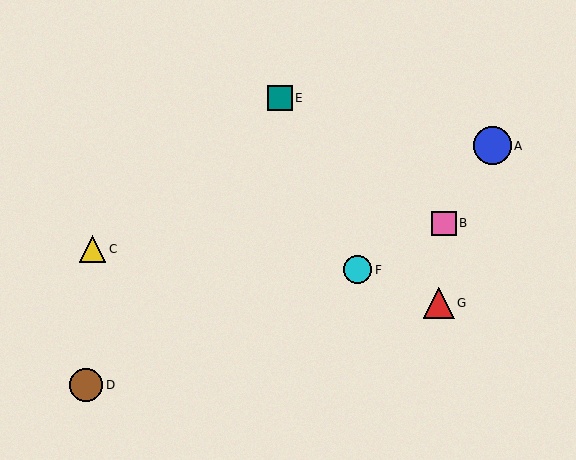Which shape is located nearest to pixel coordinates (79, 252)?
The yellow triangle (labeled C) at (92, 249) is nearest to that location.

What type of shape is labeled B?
Shape B is a pink square.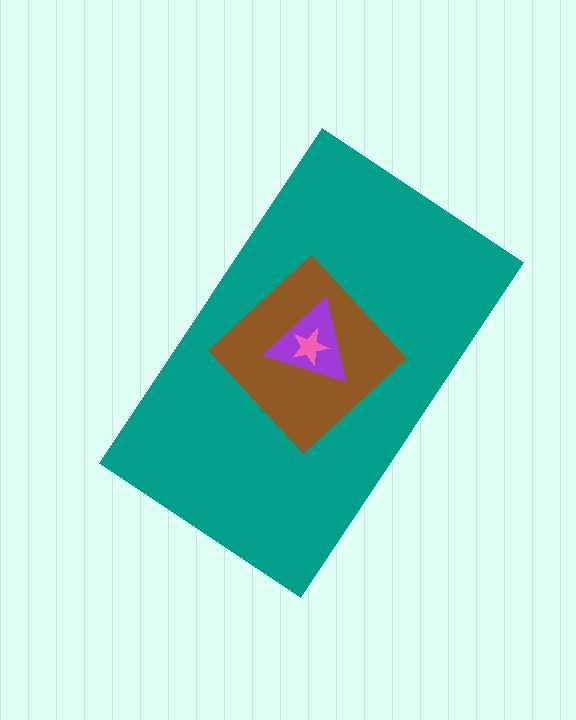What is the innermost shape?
The pink star.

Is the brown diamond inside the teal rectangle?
Yes.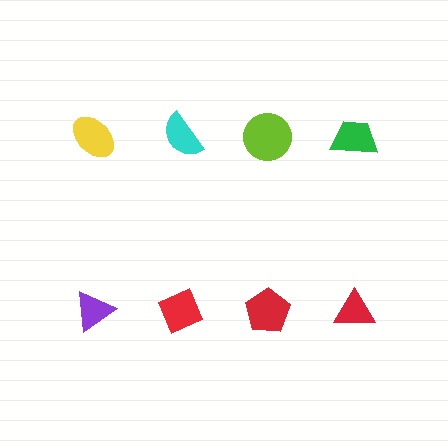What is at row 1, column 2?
A cyan semicircle.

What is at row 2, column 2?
A red diamond.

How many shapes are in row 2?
4 shapes.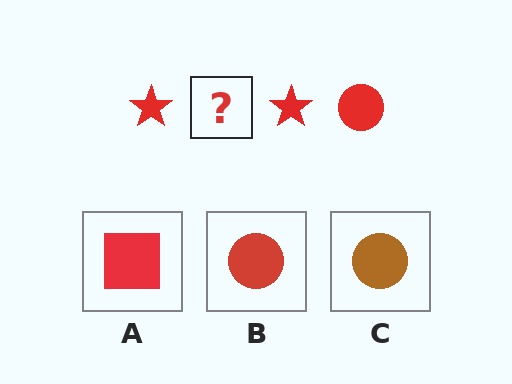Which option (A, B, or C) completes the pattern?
B.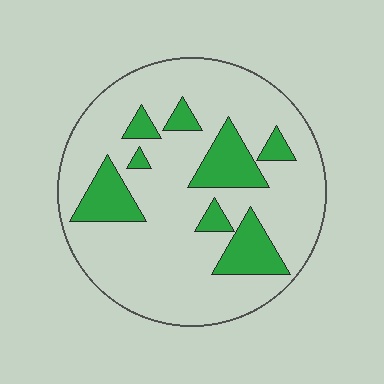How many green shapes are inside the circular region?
8.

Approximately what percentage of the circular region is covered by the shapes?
Approximately 20%.